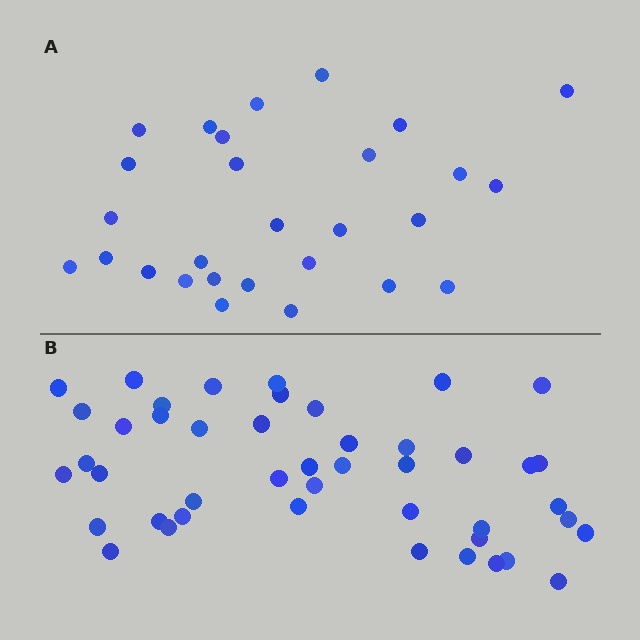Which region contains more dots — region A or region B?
Region B (the bottom region) has more dots.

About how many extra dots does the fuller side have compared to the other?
Region B has approximately 15 more dots than region A.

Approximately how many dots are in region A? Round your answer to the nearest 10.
About 30 dots. (The exact count is 28, which rounds to 30.)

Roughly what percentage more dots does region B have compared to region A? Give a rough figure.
About 60% more.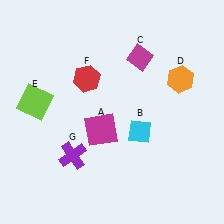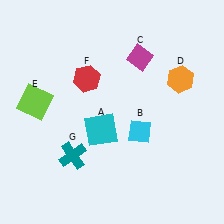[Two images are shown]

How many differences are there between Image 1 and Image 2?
There are 2 differences between the two images.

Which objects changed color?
A changed from magenta to cyan. G changed from purple to teal.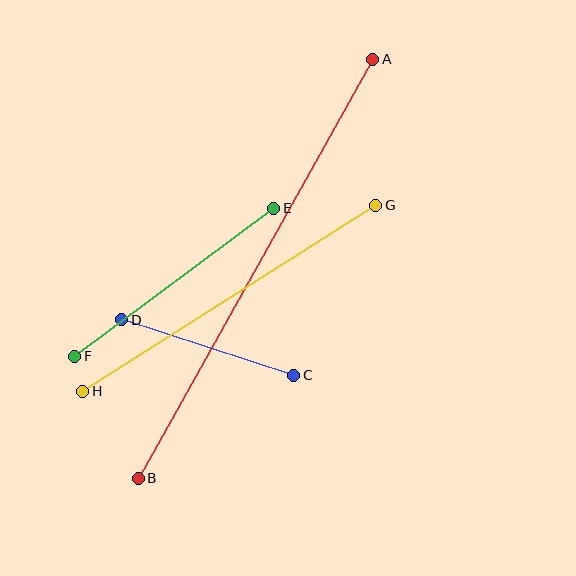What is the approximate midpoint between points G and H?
The midpoint is at approximately (229, 298) pixels.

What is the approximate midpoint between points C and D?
The midpoint is at approximately (208, 348) pixels.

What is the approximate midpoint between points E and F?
The midpoint is at approximately (174, 282) pixels.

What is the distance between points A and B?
The distance is approximately 480 pixels.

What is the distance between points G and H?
The distance is approximately 347 pixels.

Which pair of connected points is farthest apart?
Points A and B are farthest apart.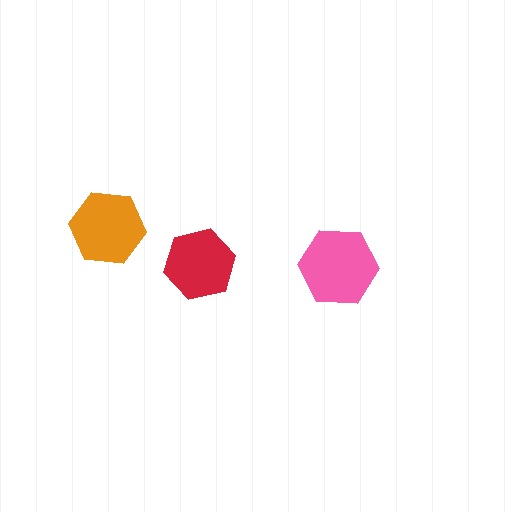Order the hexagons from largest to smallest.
the pink one, the orange one, the red one.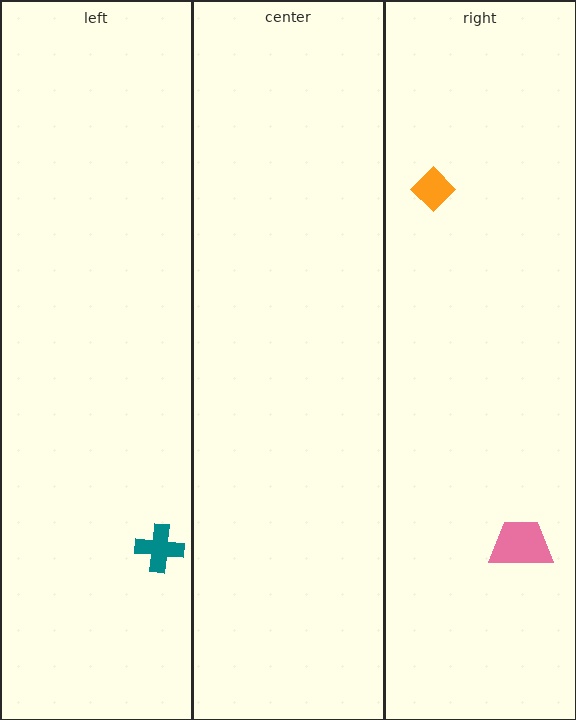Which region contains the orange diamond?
The right region.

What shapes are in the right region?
The pink trapezoid, the orange diamond.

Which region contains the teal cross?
The left region.